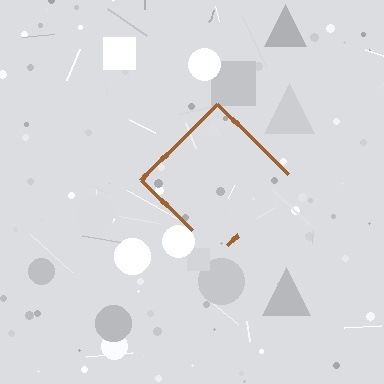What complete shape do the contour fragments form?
The contour fragments form a diamond.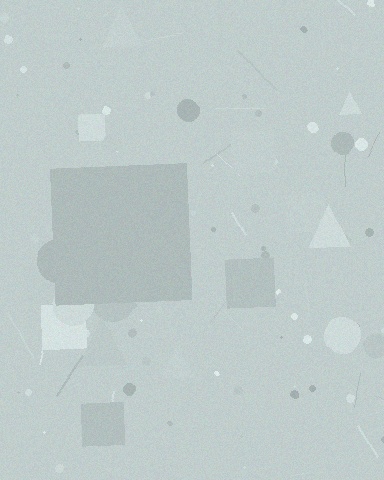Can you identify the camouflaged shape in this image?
The camouflaged shape is a square.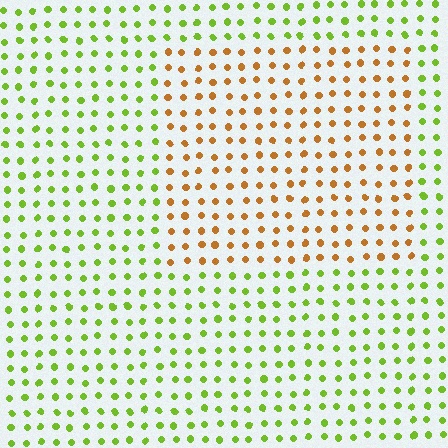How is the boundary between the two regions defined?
The boundary is defined purely by a slight shift in hue (about 60 degrees). Spacing, size, and orientation are identical on both sides.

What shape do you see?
I see a rectangle.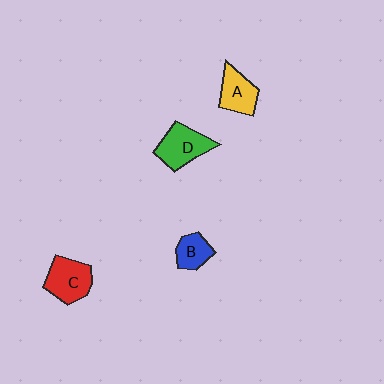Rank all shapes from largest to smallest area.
From largest to smallest: D (green), C (red), A (yellow), B (blue).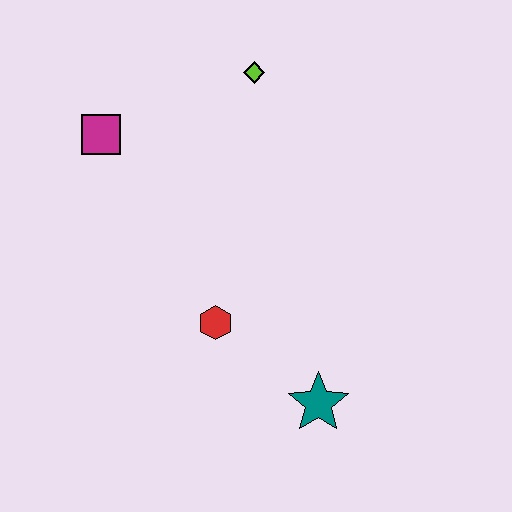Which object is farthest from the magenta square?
The teal star is farthest from the magenta square.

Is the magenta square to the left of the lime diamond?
Yes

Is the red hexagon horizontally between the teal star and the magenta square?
Yes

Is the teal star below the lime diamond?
Yes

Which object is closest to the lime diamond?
The magenta square is closest to the lime diamond.